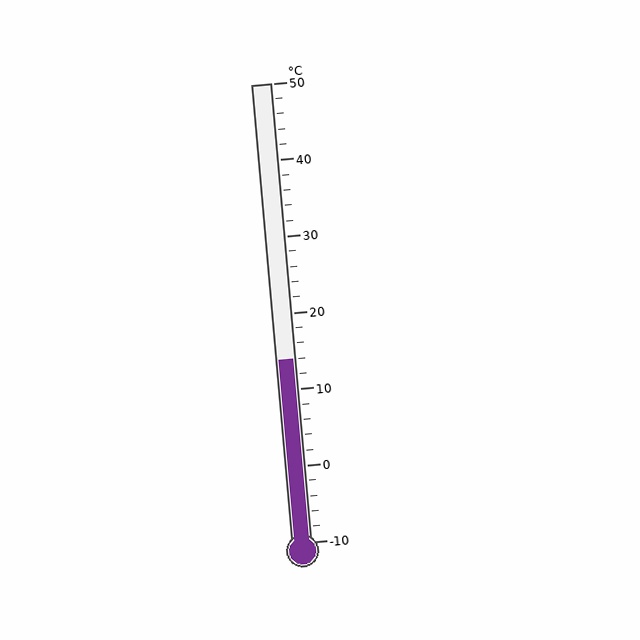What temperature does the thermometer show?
The thermometer shows approximately 14°C.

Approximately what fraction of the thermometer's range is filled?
The thermometer is filled to approximately 40% of its range.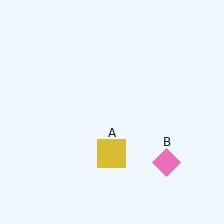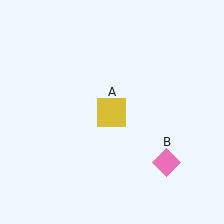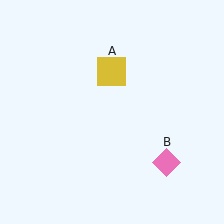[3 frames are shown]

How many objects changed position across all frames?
1 object changed position: yellow square (object A).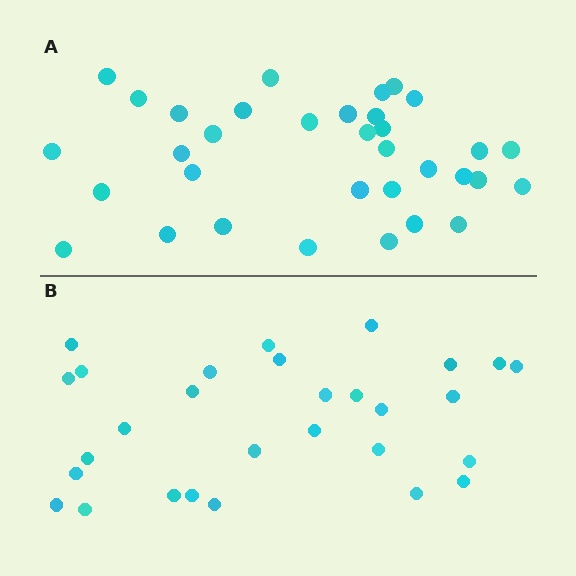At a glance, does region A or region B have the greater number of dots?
Region A (the top region) has more dots.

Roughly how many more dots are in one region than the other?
Region A has about 5 more dots than region B.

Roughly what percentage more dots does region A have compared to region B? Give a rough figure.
About 15% more.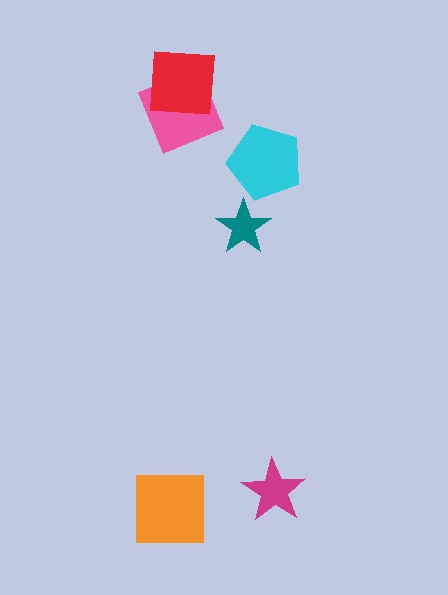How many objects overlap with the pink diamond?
1 object overlaps with the pink diamond.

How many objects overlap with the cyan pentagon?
0 objects overlap with the cyan pentagon.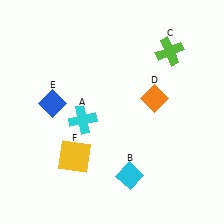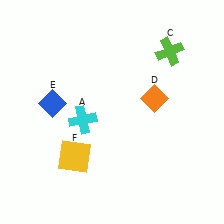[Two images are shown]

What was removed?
The cyan diamond (B) was removed in Image 2.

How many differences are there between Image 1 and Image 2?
There is 1 difference between the two images.